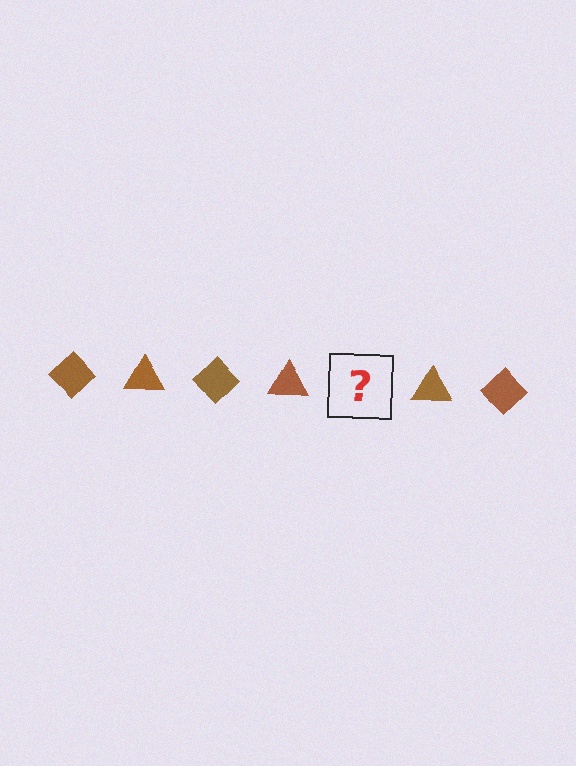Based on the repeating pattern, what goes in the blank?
The blank should be a brown diamond.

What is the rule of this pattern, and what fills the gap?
The rule is that the pattern cycles through diamond, triangle shapes in brown. The gap should be filled with a brown diamond.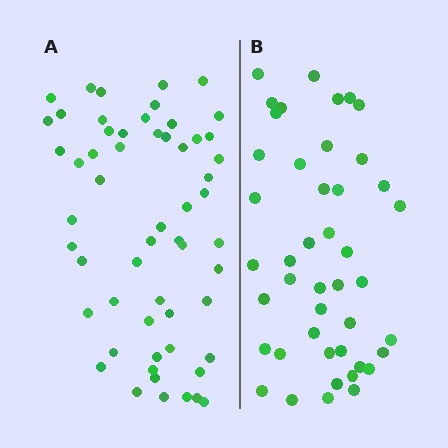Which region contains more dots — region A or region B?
Region A (the left region) has more dots.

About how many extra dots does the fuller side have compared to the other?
Region A has approximately 15 more dots than region B.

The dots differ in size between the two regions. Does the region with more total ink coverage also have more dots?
No. Region B has more total ink coverage because its dots are larger, but region A actually contains more individual dots. Total area can be misleading — the number of items is what matters here.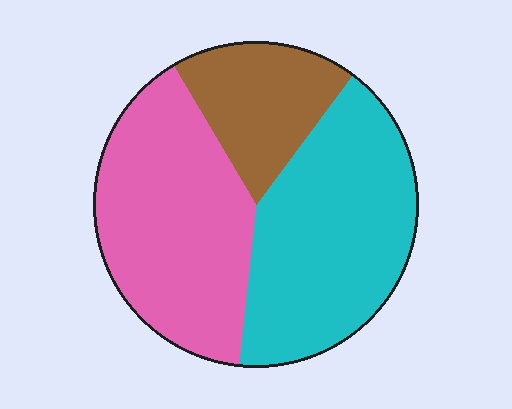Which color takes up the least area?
Brown, at roughly 20%.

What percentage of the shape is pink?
Pink covers around 40% of the shape.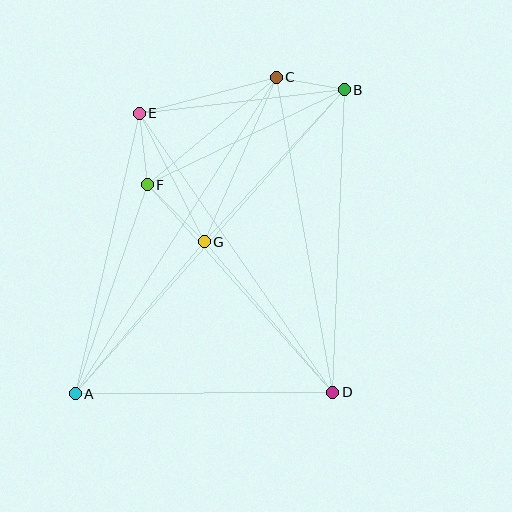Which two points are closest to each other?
Points B and C are closest to each other.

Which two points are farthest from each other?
Points A and B are farthest from each other.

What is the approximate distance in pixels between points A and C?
The distance between A and C is approximately 375 pixels.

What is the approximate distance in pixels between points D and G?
The distance between D and G is approximately 198 pixels.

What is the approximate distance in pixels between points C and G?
The distance between C and G is approximately 179 pixels.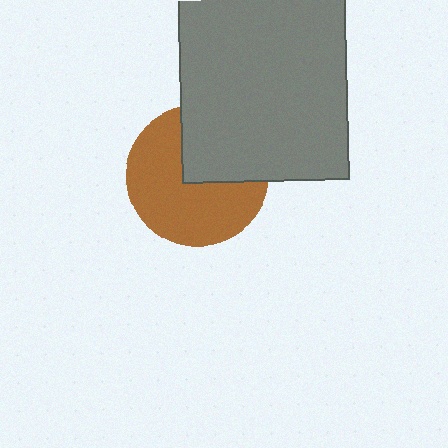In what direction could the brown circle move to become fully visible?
The brown circle could move toward the lower-left. That would shift it out from behind the gray rectangle entirely.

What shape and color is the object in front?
The object in front is a gray rectangle.